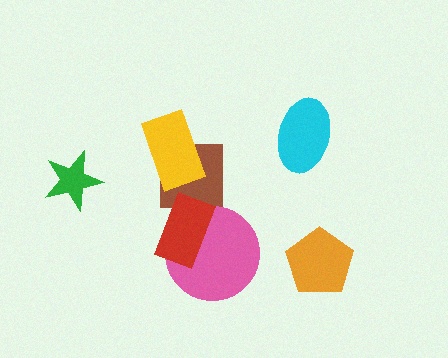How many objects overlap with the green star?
0 objects overlap with the green star.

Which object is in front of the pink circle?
The red rectangle is in front of the pink circle.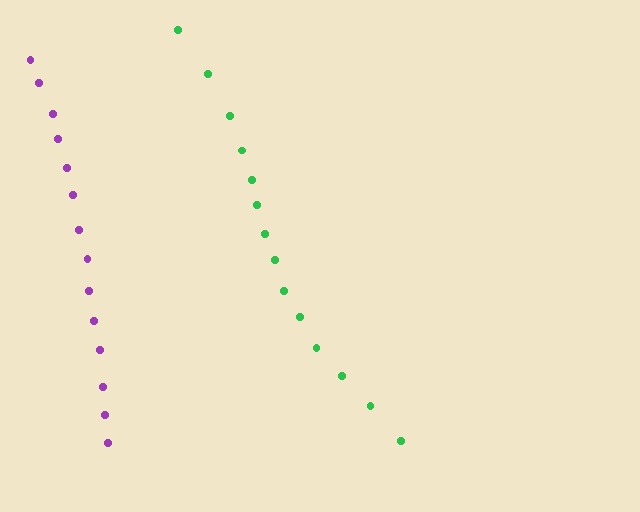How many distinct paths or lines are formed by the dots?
There are 2 distinct paths.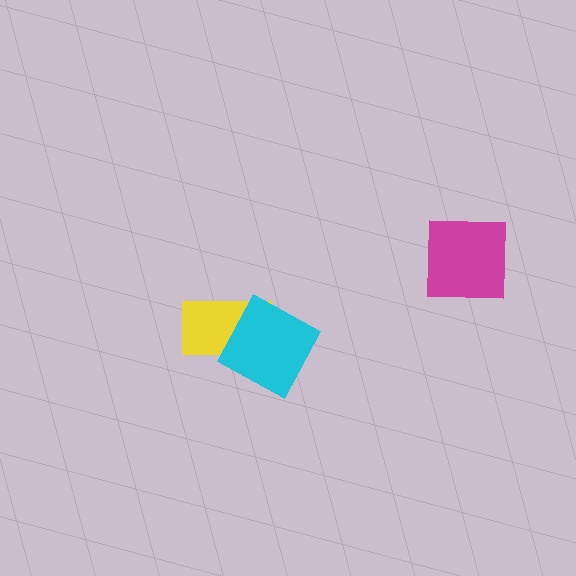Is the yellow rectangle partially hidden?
Yes, it is partially covered by another shape.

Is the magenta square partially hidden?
No, no other shape covers it.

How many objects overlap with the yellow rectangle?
1 object overlaps with the yellow rectangle.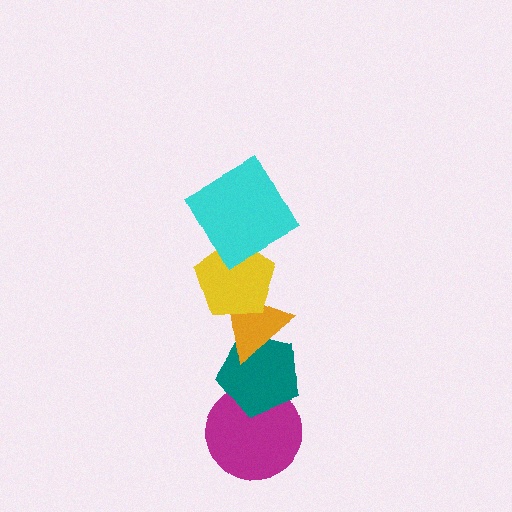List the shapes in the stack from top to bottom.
From top to bottom: the cyan square, the yellow pentagon, the orange triangle, the teal pentagon, the magenta circle.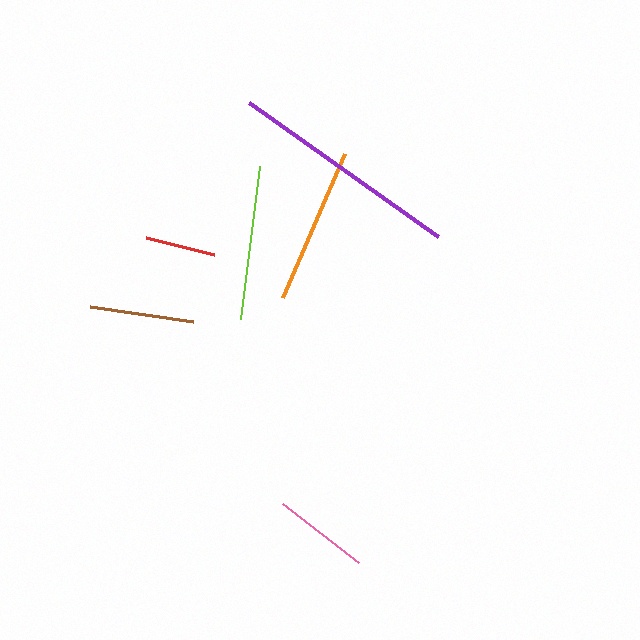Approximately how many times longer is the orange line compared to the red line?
The orange line is approximately 2.2 times the length of the red line.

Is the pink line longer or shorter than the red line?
The pink line is longer than the red line.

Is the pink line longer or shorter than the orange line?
The orange line is longer than the pink line.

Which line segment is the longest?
The purple line is the longest at approximately 231 pixels.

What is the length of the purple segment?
The purple segment is approximately 231 pixels long.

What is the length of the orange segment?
The orange segment is approximately 157 pixels long.